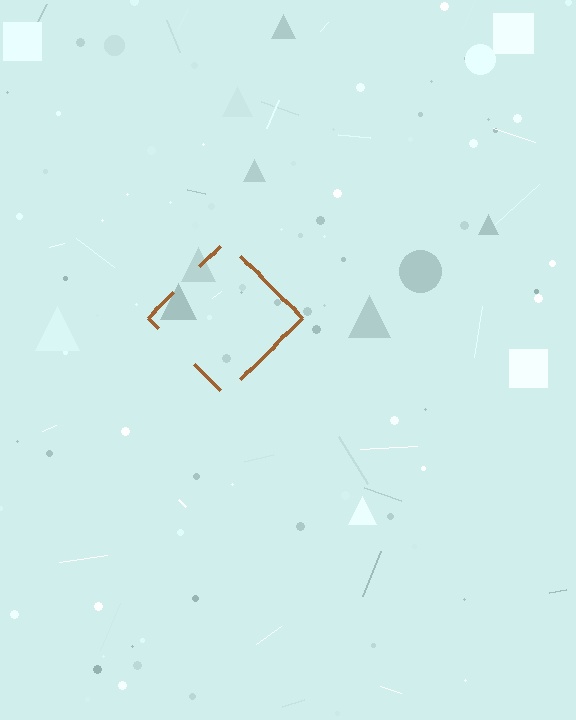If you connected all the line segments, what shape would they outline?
They would outline a diamond.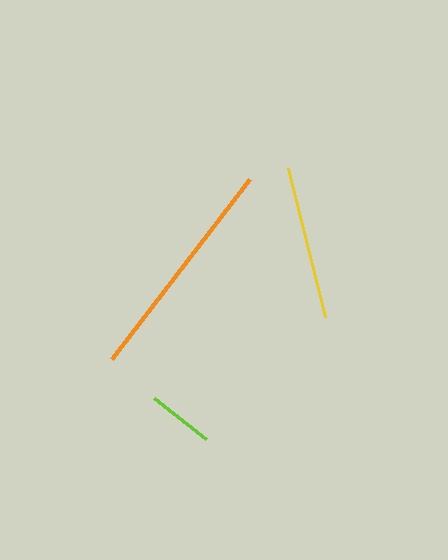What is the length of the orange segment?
The orange segment is approximately 227 pixels long.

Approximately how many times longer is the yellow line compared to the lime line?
The yellow line is approximately 2.3 times the length of the lime line.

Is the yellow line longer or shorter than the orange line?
The orange line is longer than the yellow line.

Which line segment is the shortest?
The lime line is the shortest at approximately 66 pixels.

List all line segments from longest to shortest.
From longest to shortest: orange, yellow, lime.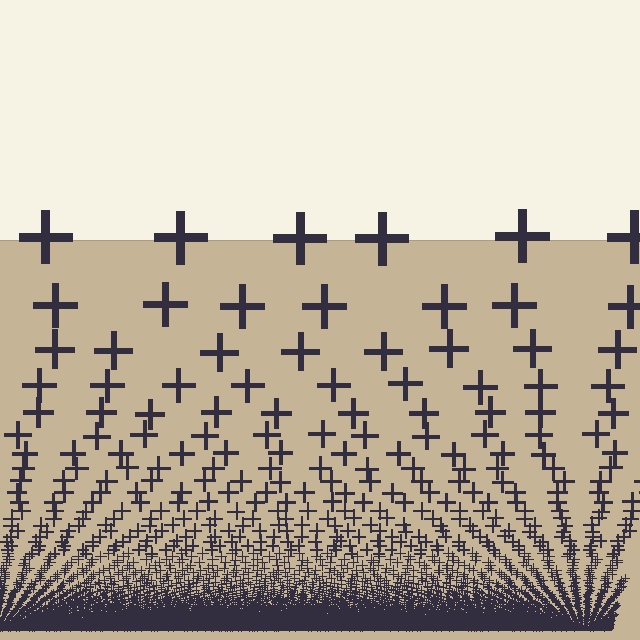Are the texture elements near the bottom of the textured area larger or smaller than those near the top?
Smaller. The gradient is inverted — elements near the bottom are smaller and denser.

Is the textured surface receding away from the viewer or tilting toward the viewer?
The surface appears to tilt toward the viewer. Texture elements get larger and sparser toward the top.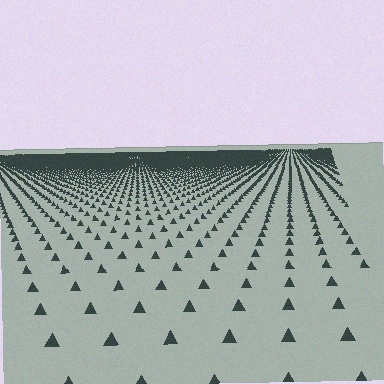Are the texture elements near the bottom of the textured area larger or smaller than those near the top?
Larger. Near the bottom, elements are closer to the viewer and appear at a bigger on-screen size.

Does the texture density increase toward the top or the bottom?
Density increases toward the top.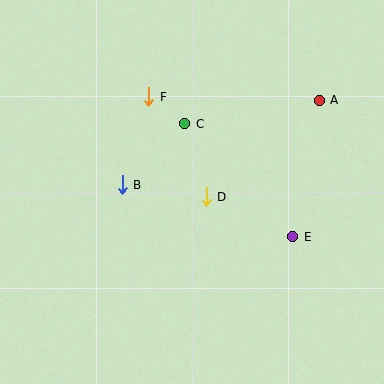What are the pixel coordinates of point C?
Point C is at (185, 124).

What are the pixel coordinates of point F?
Point F is at (149, 97).